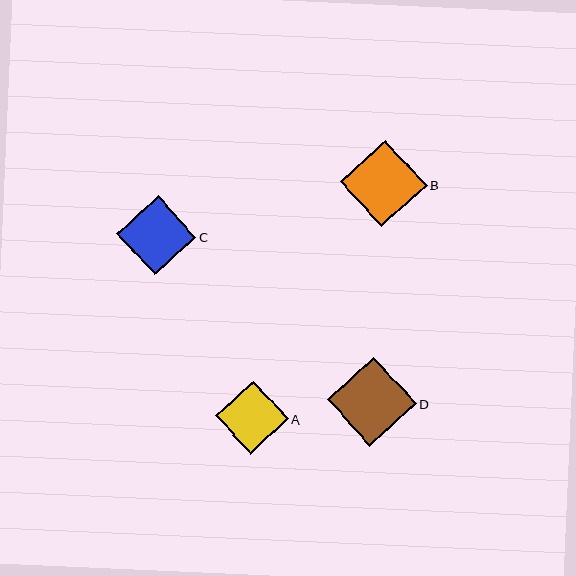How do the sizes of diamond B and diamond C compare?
Diamond B and diamond C are approximately the same size.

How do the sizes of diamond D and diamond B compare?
Diamond D and diamond B are approximately the same size.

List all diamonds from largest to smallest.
From largest to smallest: D, B, C, A.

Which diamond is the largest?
Diamond D is the largest with a size of approximately 89 pixels.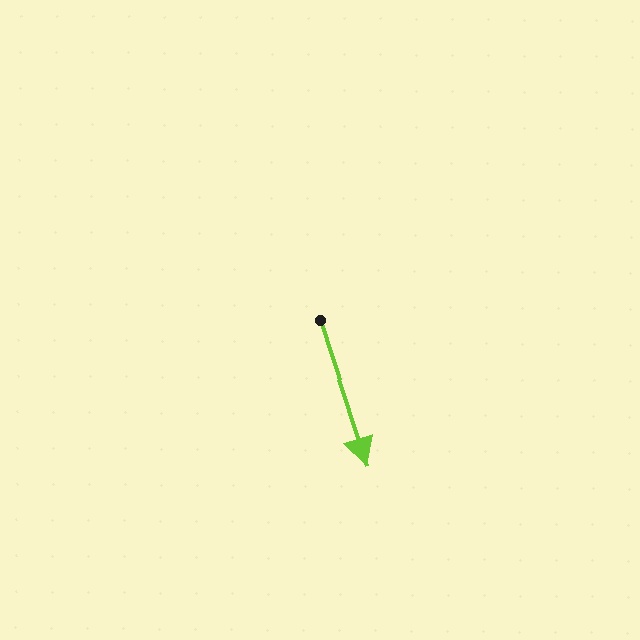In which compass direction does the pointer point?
South.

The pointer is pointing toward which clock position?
Roughly 5 o'clock.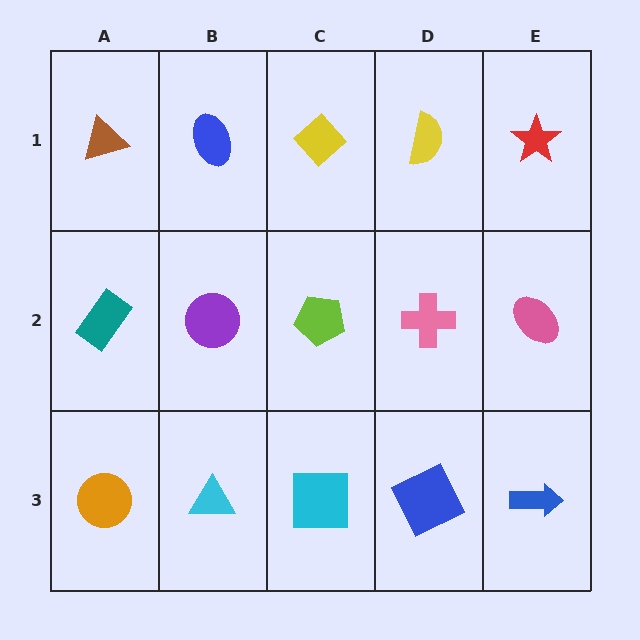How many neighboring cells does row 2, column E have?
3.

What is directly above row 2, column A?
A brown triangle.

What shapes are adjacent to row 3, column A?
A teal rectangle (row 2, column A), a cyan triangle (row 3, column B).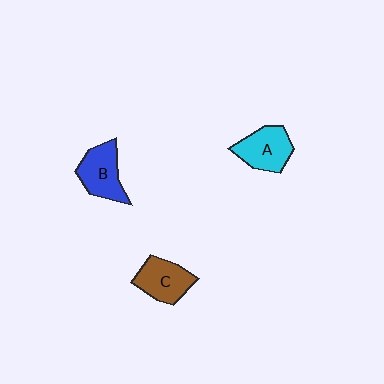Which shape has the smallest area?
Shape C (brown).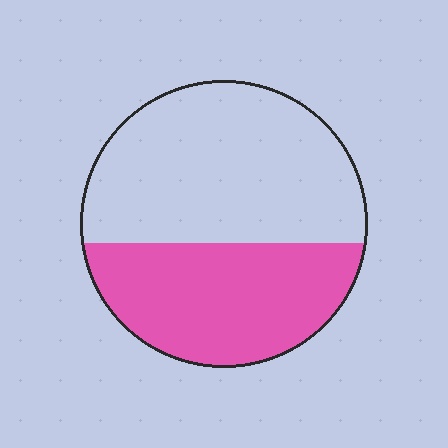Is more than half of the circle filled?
No.